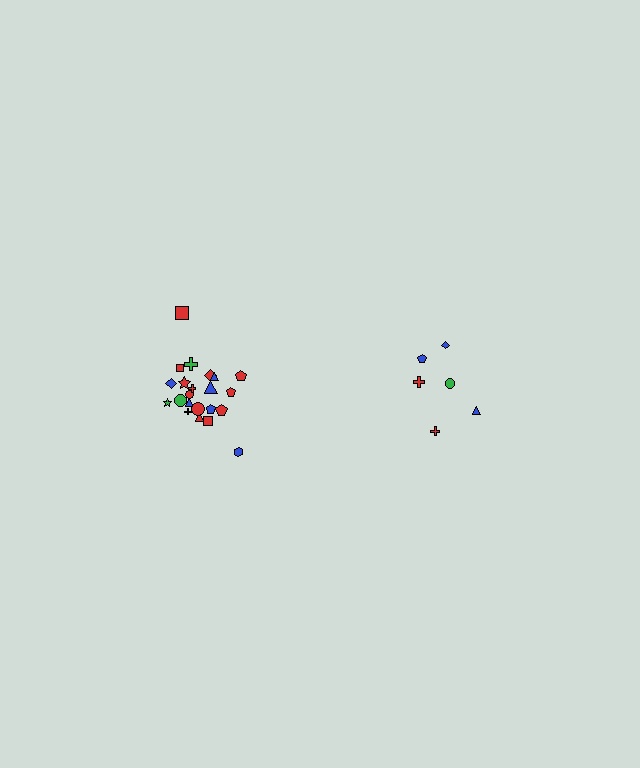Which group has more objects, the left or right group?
The left group.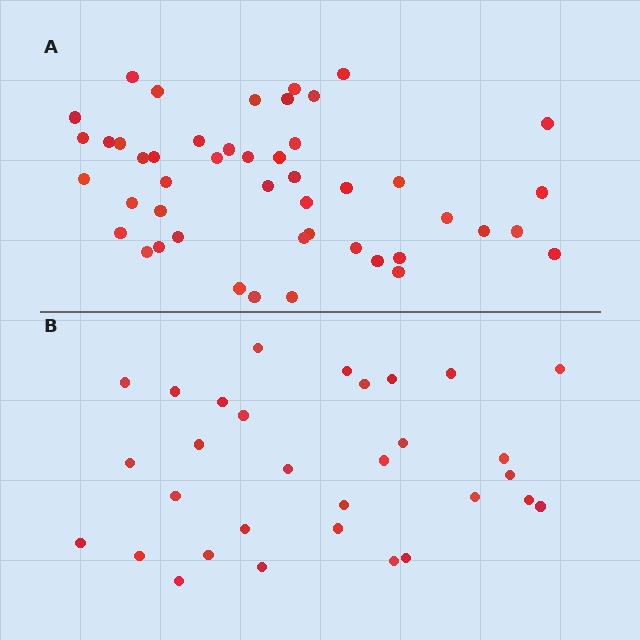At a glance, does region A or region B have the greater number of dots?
Region A (the top region) has more dots.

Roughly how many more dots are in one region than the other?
Region A has approximately 15 more dots than region B.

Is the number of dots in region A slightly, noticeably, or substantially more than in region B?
Region A has substantially more. The ratio is roughly 1.5 to 1.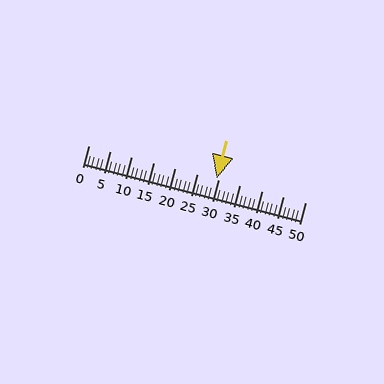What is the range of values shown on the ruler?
The ruler shows values from 0 to 50.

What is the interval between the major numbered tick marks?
The major tick marks are spaced 5 units apart.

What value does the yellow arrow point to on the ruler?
The yellow arrow points to approximately 30.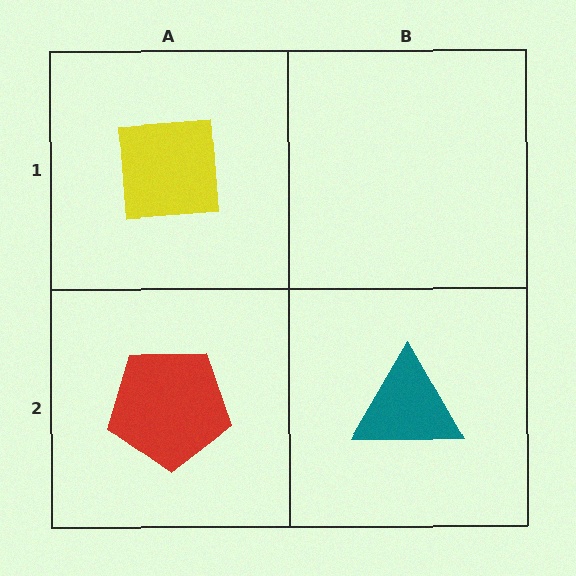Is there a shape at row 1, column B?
No, that cell is empty.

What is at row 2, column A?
A red pentagon.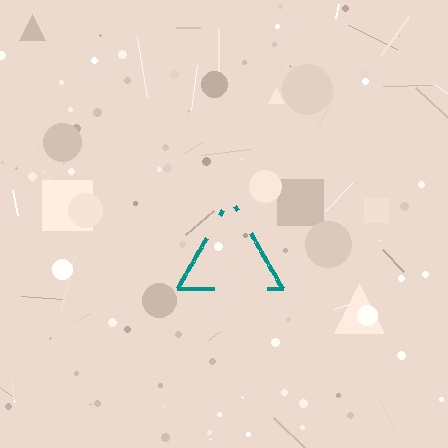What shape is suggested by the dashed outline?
The dashed outline suggests a triangle.